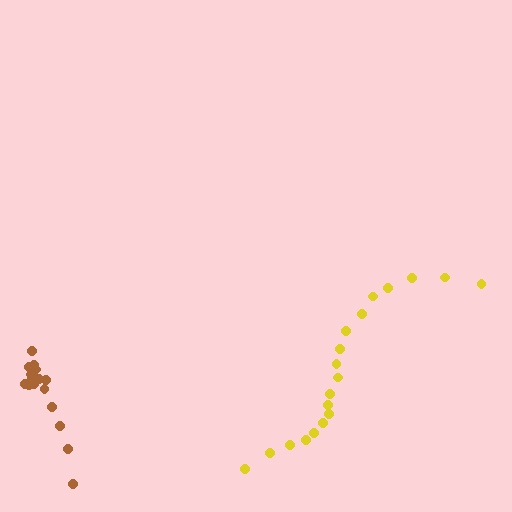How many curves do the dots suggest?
There are 2 distinct paths.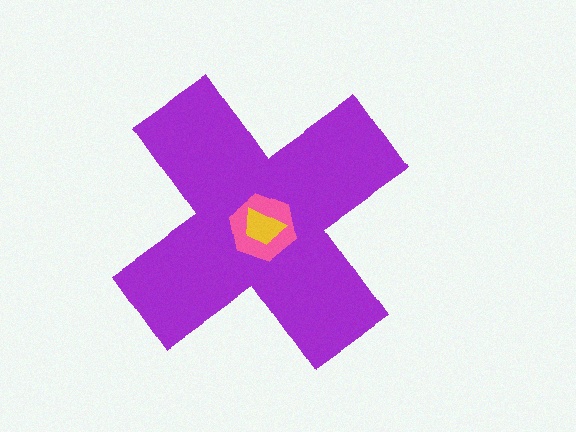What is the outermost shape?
The purple cross.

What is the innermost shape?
The yellow trapezoid.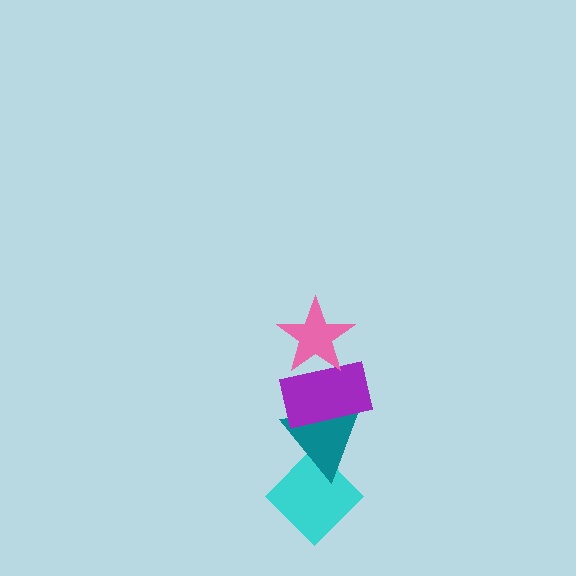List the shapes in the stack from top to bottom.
From top to bottom: the pink star, the purple rectangle, the teal triangle, the cyan diamond.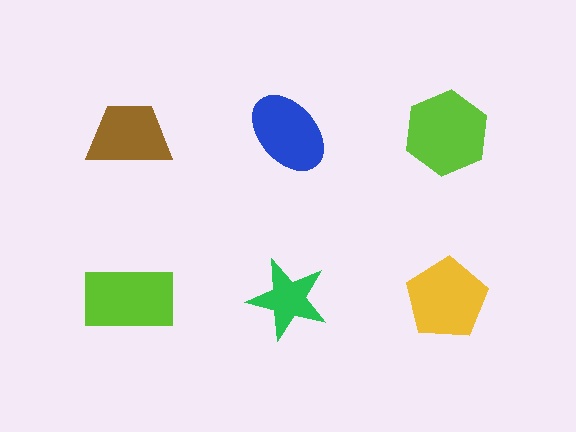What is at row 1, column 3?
A lime hexagon.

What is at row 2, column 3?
A yellow pentagon.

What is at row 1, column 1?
A brown trapezoid.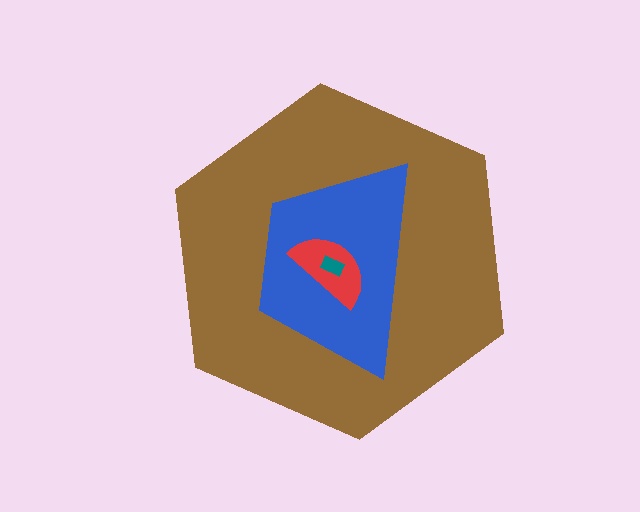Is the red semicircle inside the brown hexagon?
Yes.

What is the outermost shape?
The brown hexagon.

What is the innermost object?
The teal rectangle.